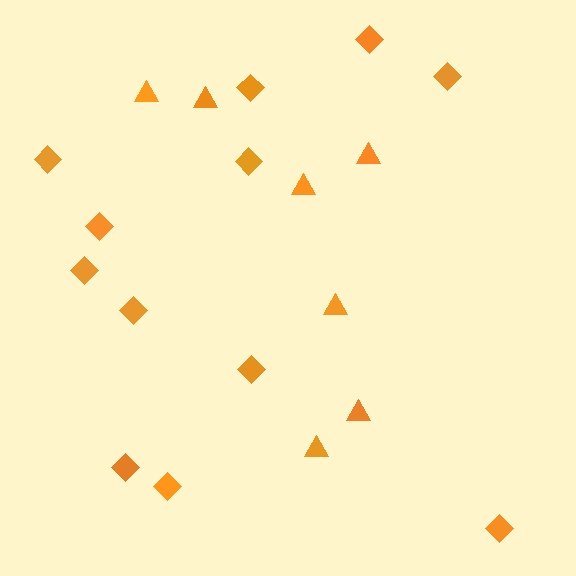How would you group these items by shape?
There are 2 groups: one group of triangles (7) and one group of diamonds (12).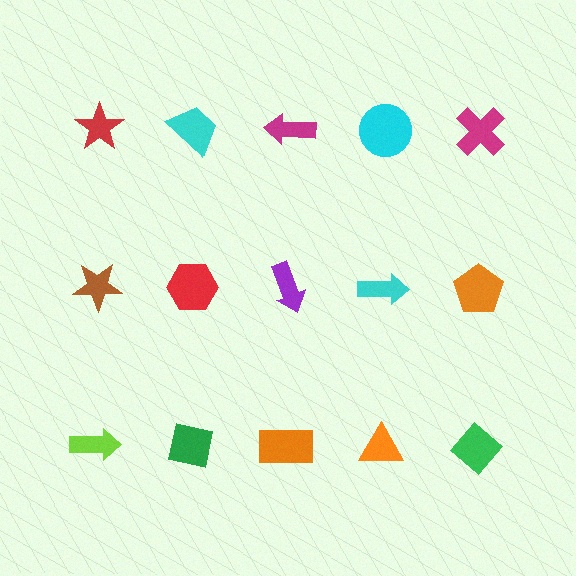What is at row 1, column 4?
A cyan circle.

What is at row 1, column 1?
A red star.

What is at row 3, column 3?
An orange rectangle.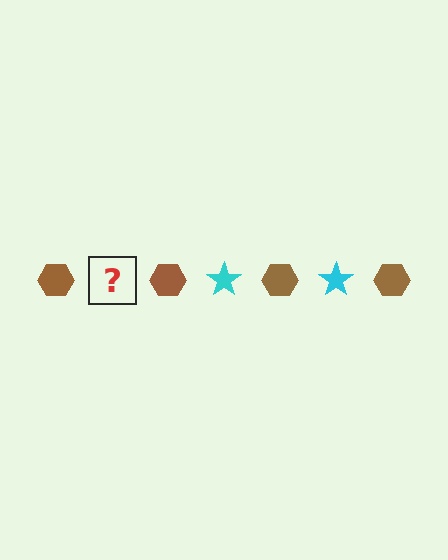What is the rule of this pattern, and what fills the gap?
The rule is that the pattern alternates between brown hexagon and cyan star. The gap should be filled with a cyan star.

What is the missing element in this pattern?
The missing element is a cyan star.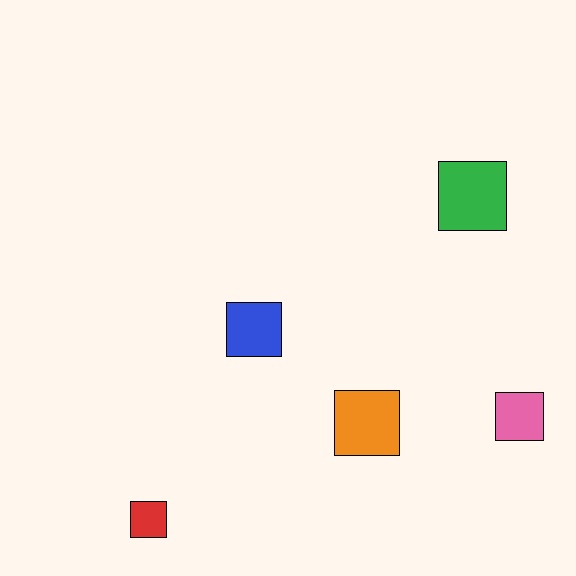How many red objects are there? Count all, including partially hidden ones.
There is 1 red object.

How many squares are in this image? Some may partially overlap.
There are 5 squares.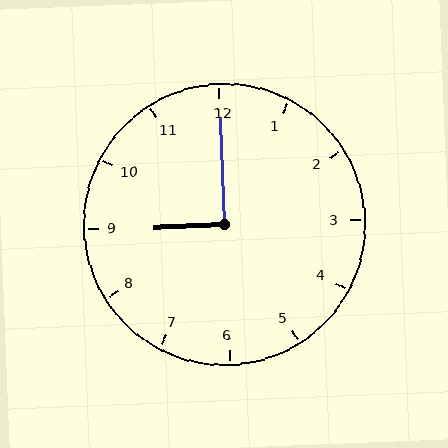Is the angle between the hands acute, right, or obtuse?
It is right.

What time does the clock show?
9:00.